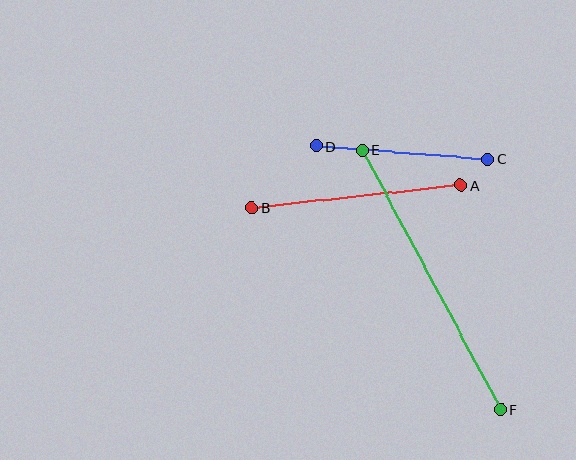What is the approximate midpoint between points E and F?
The midpoint is at approximately (432, 280) pixels.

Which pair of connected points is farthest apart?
Points E and F are farthest apart.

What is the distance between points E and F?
The distance is approximately 294 pixels.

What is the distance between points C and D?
The distance is approximately 172 pixels.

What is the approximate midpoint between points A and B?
The midpoint is at approximately (356, 196) pixels.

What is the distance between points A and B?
The distance is approximately 210 pixels.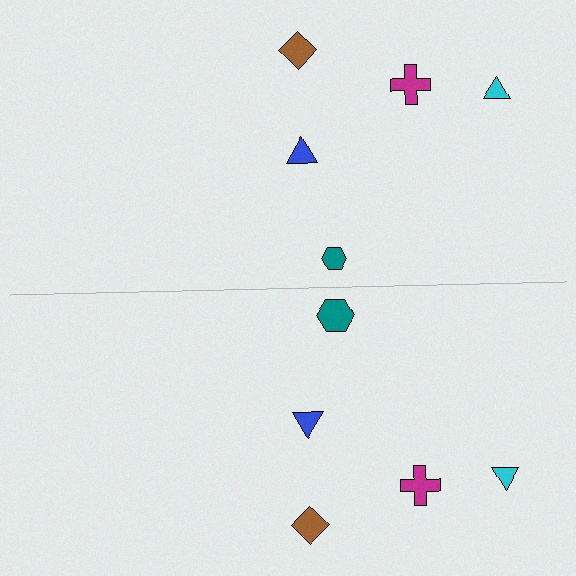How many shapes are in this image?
There are 10 shapes in this image.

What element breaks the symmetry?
The teal hexagon on the bottom side has a different size than its mirror counterpart.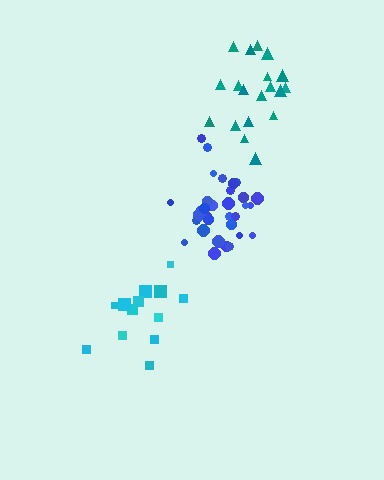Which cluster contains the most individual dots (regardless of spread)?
Blue (33).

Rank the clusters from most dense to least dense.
blue, teal, cyan.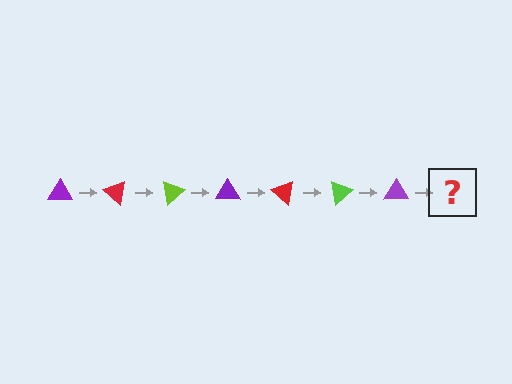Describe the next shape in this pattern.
It should be a red triangle, rotated 280 degrees from the start.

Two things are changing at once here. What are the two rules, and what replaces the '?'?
The two rules are that it rotates 40 degrees each step and the color cycles through purple, red, and lime. The '?' should be a red triangle, rotated 280 degrees from the start.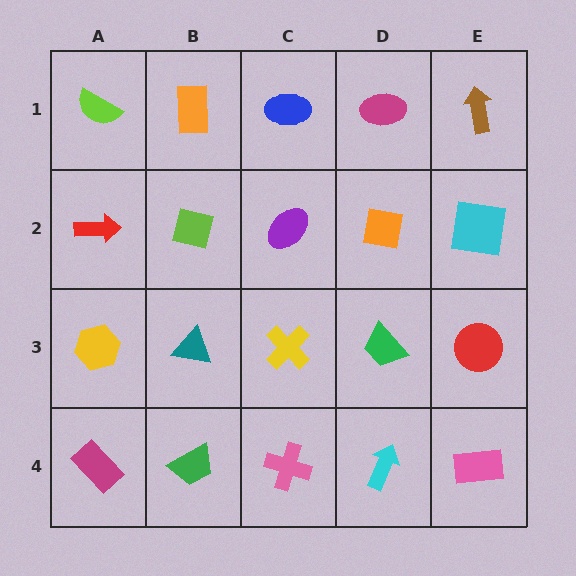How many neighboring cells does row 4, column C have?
3.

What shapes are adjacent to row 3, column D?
An orange square (row 2, column D), a cyan arrow (row 4, column D), a yellow cross (row 3, column C), a red circle (row 3, column E).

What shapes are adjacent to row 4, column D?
A green trapezoid (row 3, column D), a pink cross (row 4, column C), a pink rectangle (row 4, column E).